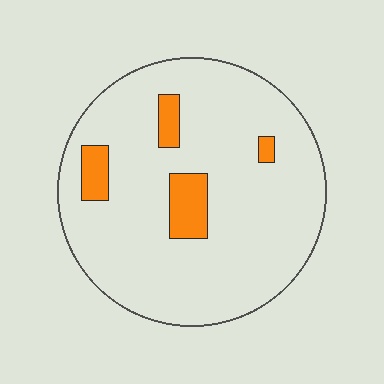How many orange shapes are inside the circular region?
4.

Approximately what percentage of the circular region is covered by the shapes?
Approximately 10%.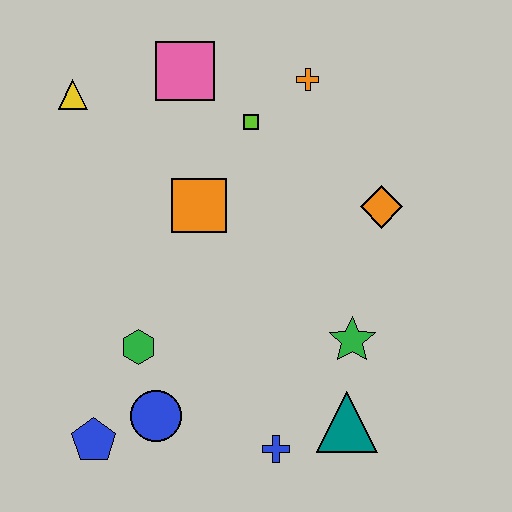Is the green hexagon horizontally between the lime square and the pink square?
No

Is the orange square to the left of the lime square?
Yes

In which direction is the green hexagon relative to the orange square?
The green hexagon is below the orange square.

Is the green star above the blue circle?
Yes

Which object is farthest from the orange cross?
The blue pentagon is farthest from the orange cross.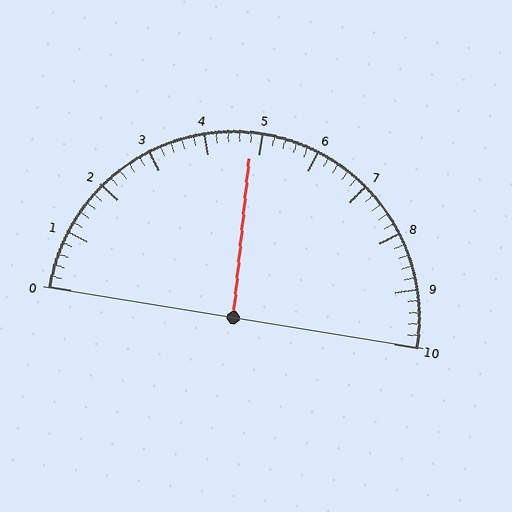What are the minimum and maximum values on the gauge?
The gauge ranges from 0 to 10.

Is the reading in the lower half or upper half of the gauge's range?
The reading is in the lower half of the range (0 to 10).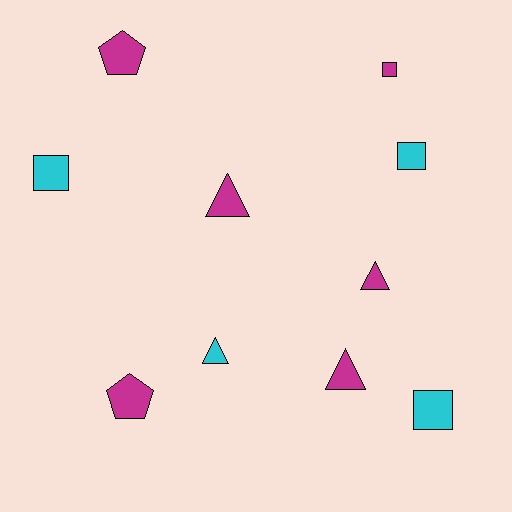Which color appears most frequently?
Magenta, with 6 objects.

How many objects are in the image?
There are 10 objects.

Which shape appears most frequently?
Square, with 4 objects.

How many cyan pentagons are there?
There are no cyan pentagons.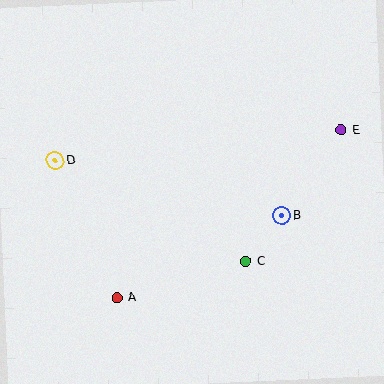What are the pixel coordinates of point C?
Point C is at (246, 262).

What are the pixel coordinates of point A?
Point A is at (117, 297).